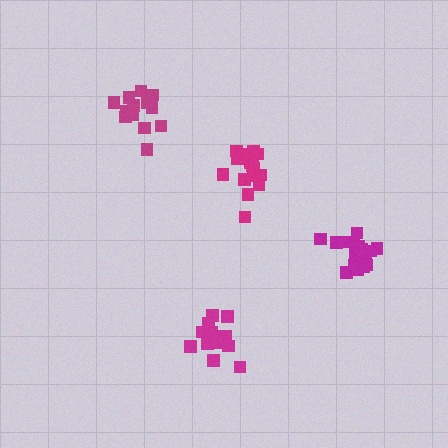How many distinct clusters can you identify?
There are 4 distinct clusters.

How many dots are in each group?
Group 1: 17 dots, Group 2: 14 dots, Group 3: 14 dots, Group 4: 18 dots (63 total).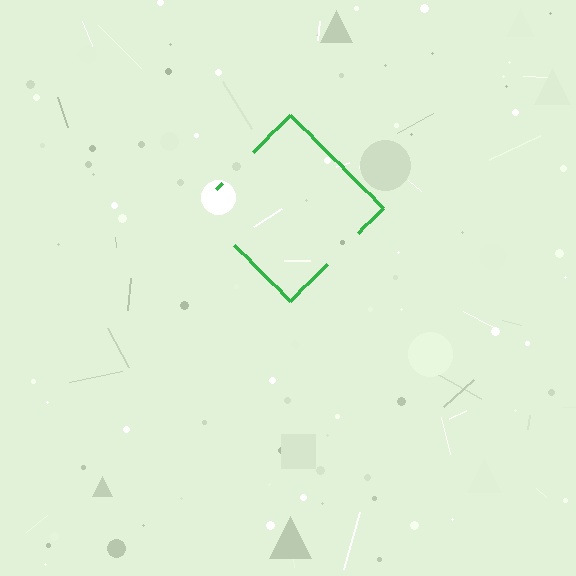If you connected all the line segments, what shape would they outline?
They would outline a diamond.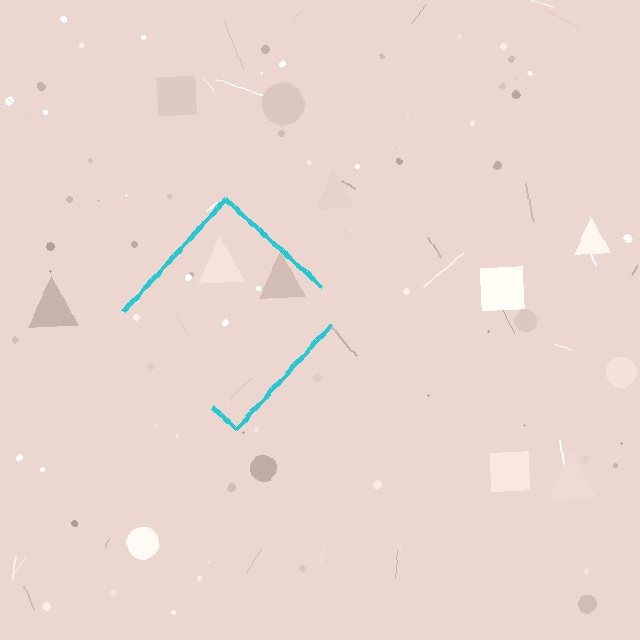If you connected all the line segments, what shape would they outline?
They would outline a diamond.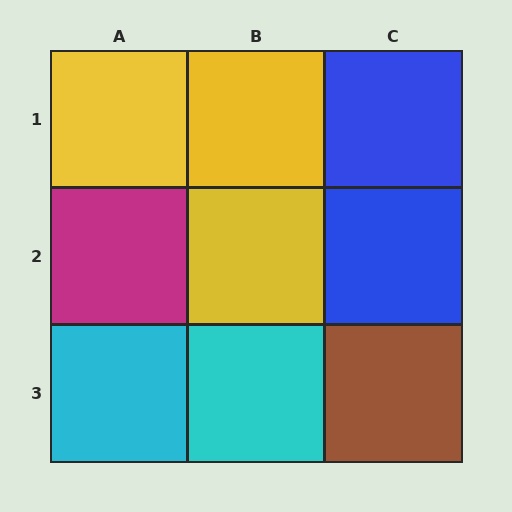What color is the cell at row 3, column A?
Cyan.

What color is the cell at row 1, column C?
Blue.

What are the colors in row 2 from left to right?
Magenta, yellow, blue.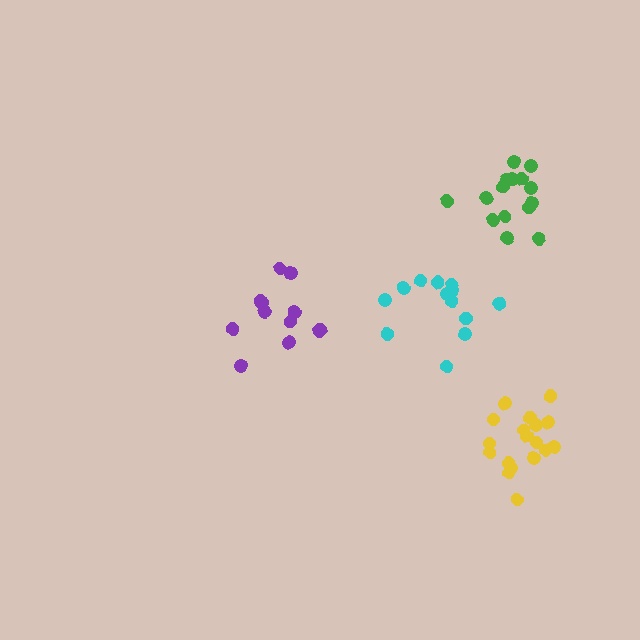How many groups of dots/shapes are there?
There are 4 groups.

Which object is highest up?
The green cluster is topmost.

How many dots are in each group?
Group 1: 15 dots, Group 2: 13 dots, Group 3: 18 dots, Group 4: 12 dots (58 total).